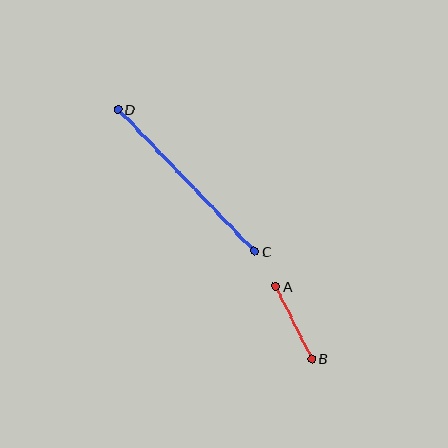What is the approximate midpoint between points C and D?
The midpoint is at approximately (186, 180) pixels.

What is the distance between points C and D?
The distance is approximately 197 pixels.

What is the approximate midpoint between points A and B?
The midpoint is at approximately (294, 323) pixels.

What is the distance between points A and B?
The distance is approximately 81 pixels.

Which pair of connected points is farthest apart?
Points C and D are farthest apart.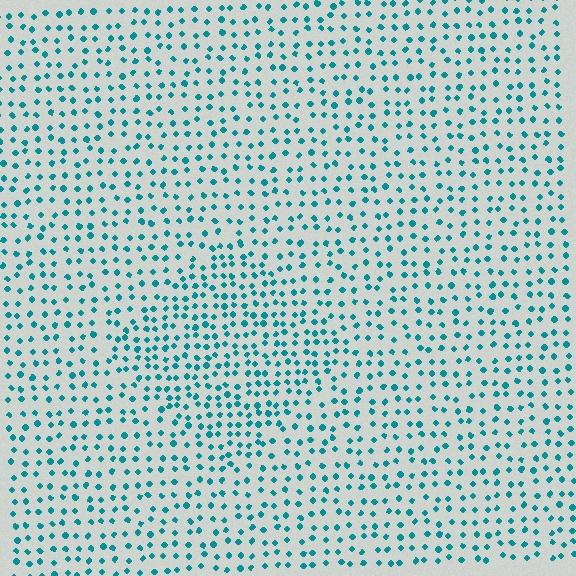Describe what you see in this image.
The image contains small teal elements arranged at two different densities. A diamond-shaped region is visible where the elements are more densely packed than the surrounding area.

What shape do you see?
I see a diamond.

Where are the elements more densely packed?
The elements are more densely packed inside the diamond boundary.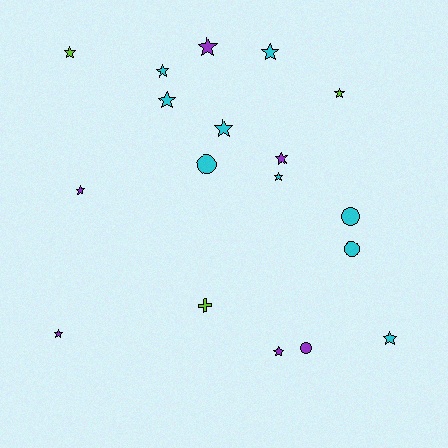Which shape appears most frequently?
Star, with 13 objects.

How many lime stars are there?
There are 2 lime stars.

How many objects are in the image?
There are 18 objects.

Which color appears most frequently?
Cyan, with 9 objects.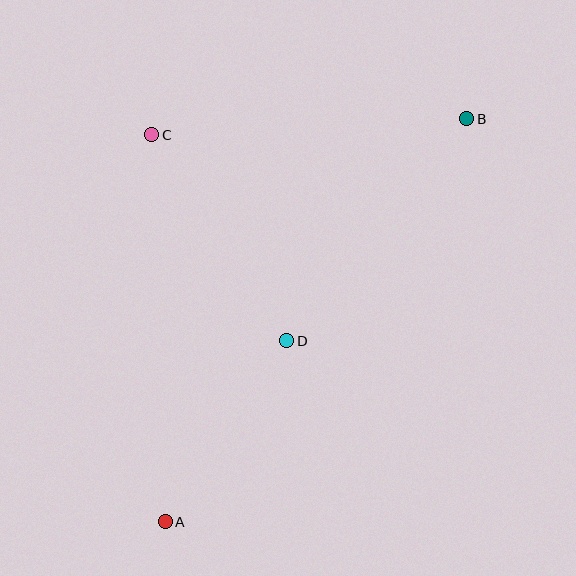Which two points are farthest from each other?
Points A and B are farthest from each other.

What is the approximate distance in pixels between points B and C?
The distance between B and C is approximately 315 pixels.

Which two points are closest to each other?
Points A and D are closest to each other.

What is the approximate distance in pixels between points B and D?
The distance between B and D is approximately 286 pixels.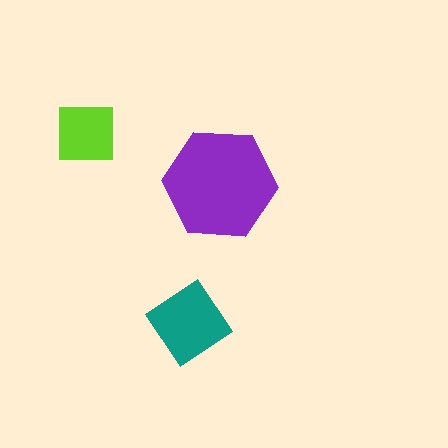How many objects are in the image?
There are 3 objects in the image.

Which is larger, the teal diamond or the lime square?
The teal diamond.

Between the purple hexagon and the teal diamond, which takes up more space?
The purple hexagon.